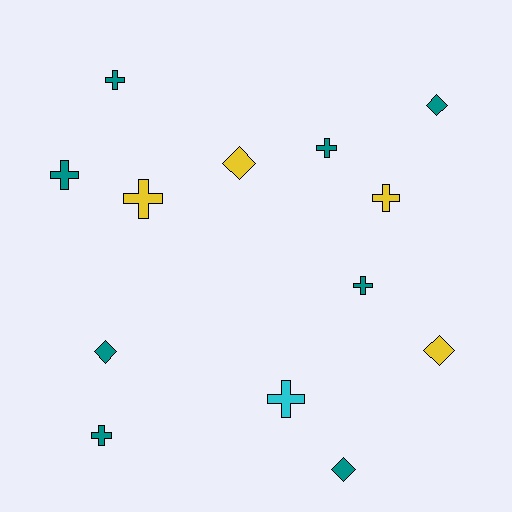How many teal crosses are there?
There are 5 teal crosses.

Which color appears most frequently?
Teal, with 8 objects.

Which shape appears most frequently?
Cross, with 8 objects.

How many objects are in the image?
There are 13 objects.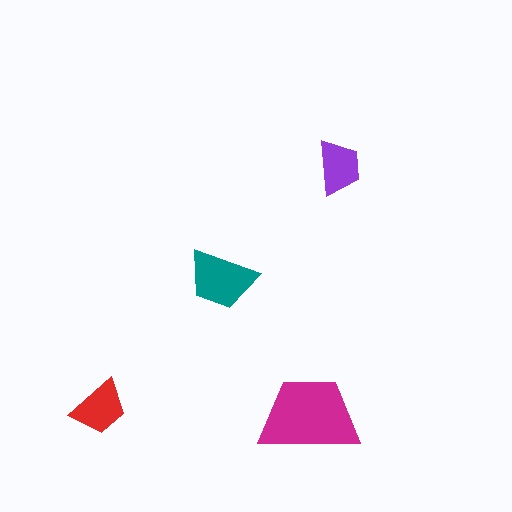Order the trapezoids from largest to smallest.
the magenta one, the teal one, the red one, the purple one.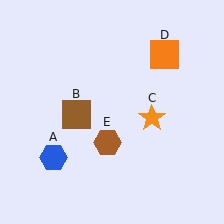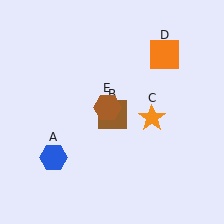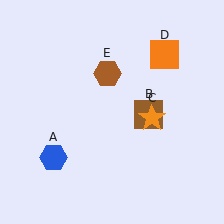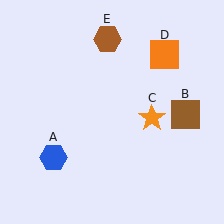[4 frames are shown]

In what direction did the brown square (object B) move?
The brown square (object B) moved right.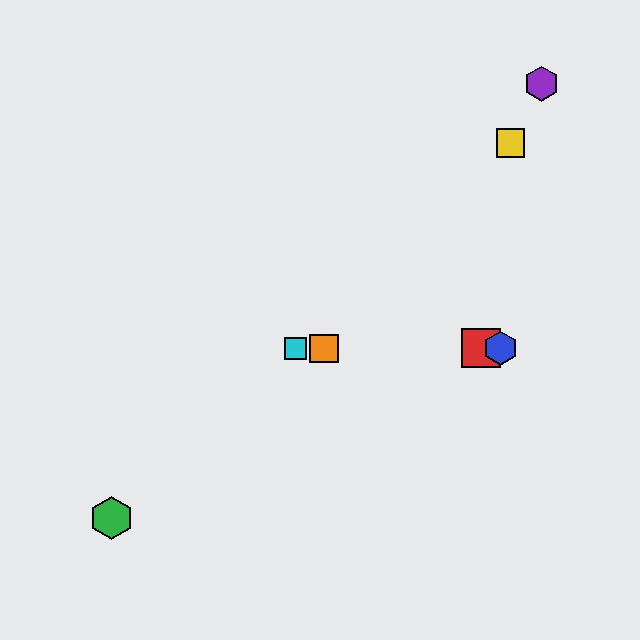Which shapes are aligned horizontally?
The red square, the blue hexagon, the orange square, the cyan square are aligned horizontally.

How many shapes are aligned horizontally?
4 shapes (the red square, the blue hexagon, the orange square, the cyan square) are aligned horizontally.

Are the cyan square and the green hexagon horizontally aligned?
No, the cyan square is at y≈348 and the green hexagon is at y≈518.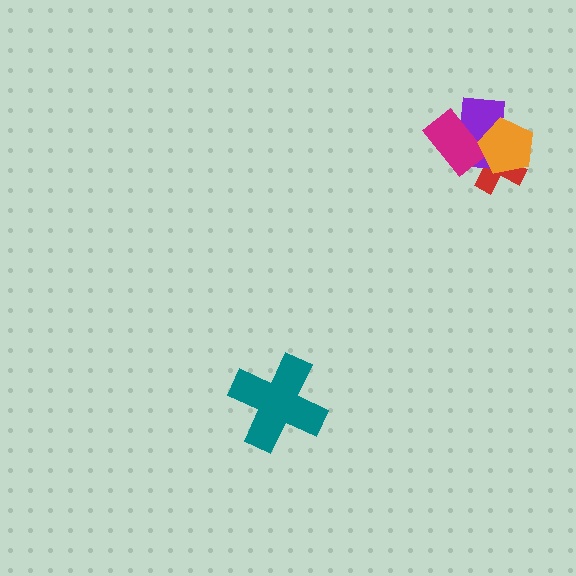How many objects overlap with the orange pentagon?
3 objects overlap with the orange pentagon.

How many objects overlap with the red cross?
3 objects overlap with the red cross.